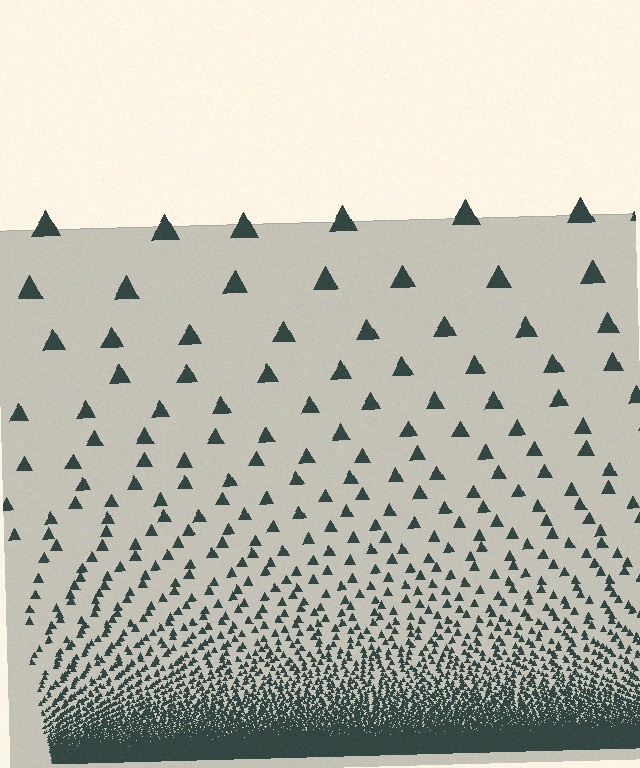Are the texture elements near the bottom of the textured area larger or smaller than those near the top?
Smaller. The gradient is inverted — elements near the bottom are smaller and denser.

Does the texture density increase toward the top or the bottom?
Density increases toward the bottom.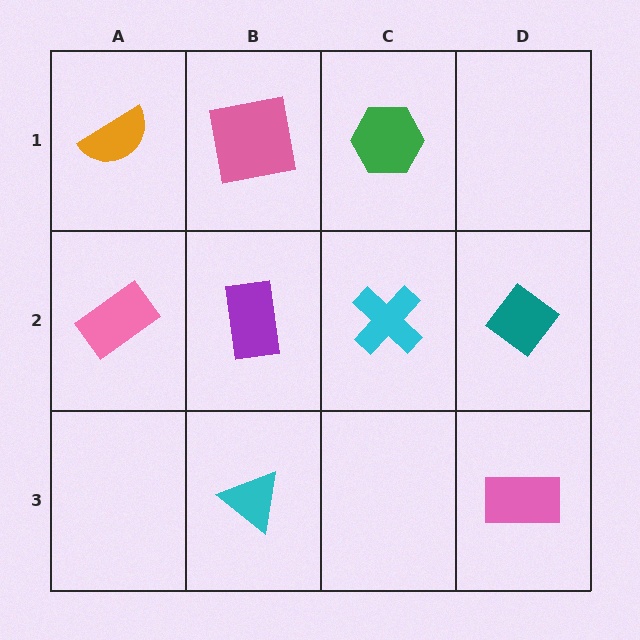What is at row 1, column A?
An orange semicircle.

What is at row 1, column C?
A green hexagon.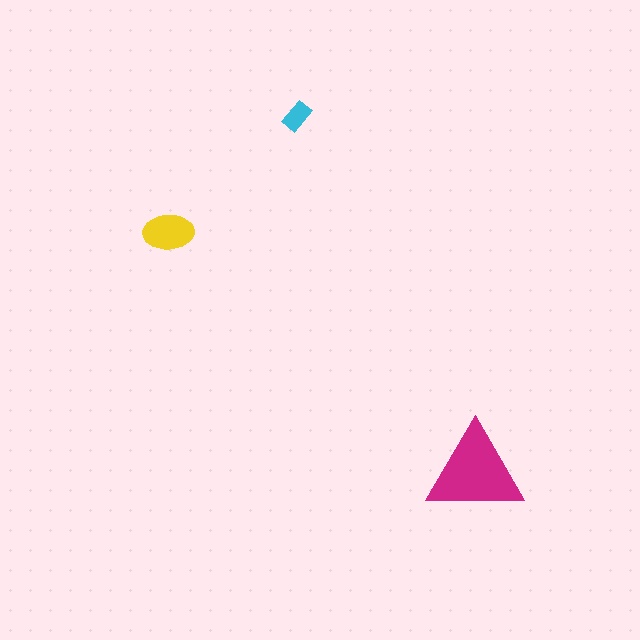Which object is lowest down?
The magenta triangle is bottommost.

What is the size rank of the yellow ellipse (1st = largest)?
2nd.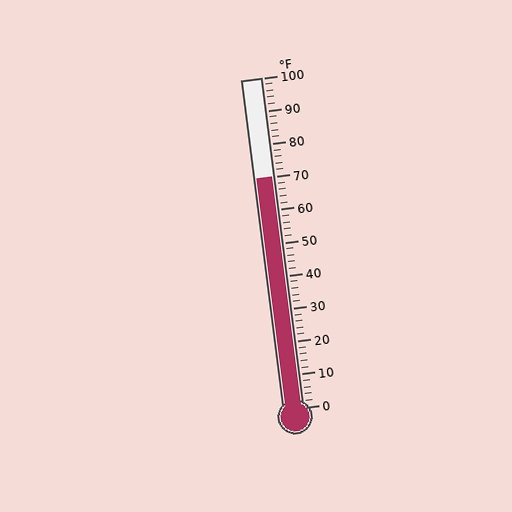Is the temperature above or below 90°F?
The temperature is below 90°F.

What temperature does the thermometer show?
The thermometer shows approximately 70°F.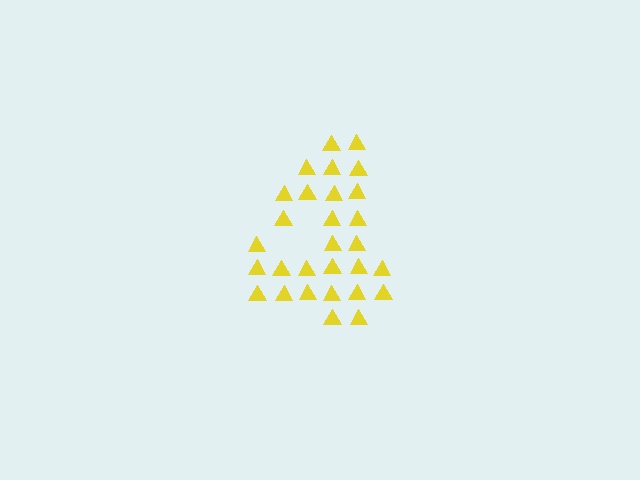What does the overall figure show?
The overall figure shows the digit 4.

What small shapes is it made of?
It is made of small triangles.